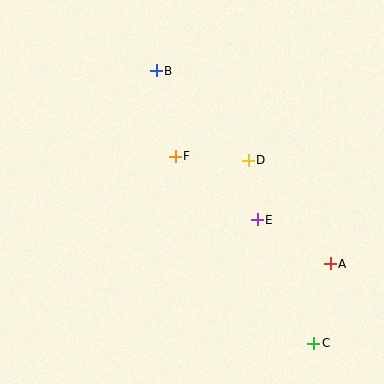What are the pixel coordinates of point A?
Point A is at (330, 264).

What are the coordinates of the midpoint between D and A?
The midpoint between D and A is at (289, 212).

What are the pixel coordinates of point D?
Point D is at (248, 160).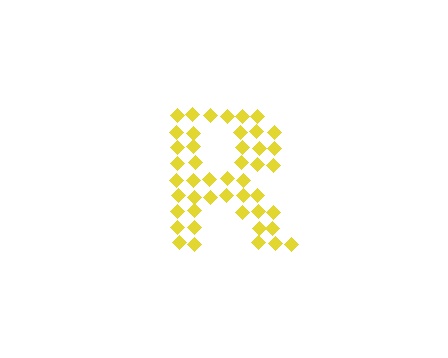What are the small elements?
The small elements are diamonds.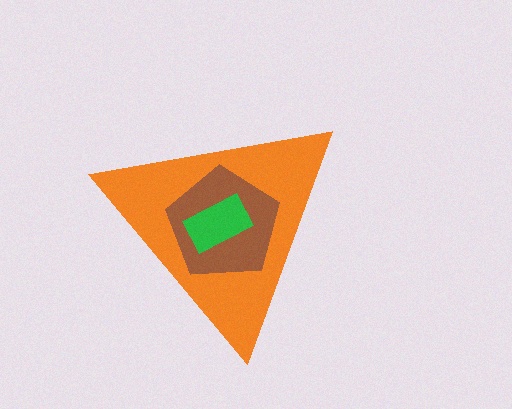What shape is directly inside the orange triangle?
The brown pentagon.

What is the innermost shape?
The green rectangle.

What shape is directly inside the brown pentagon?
The green rectangle.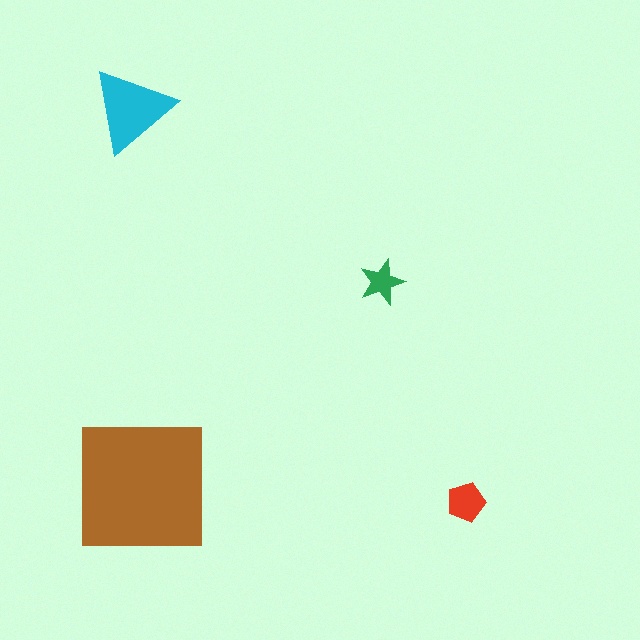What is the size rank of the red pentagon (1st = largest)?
3rd.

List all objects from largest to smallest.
The brown square, the cyan triangle, the red pentagon, the green star.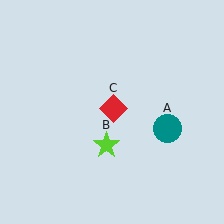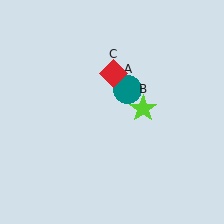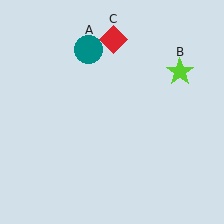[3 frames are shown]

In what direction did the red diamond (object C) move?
The red diamond (object C) moved up.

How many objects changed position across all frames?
3 objects changed position: teal circle (object A), lime star (object B), red diamond (object C).